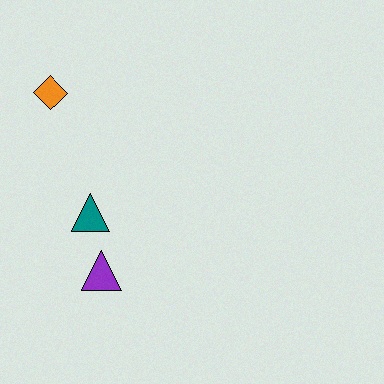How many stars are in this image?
There are no stars.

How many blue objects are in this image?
There are no blue objects.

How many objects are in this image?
There are 3 objects.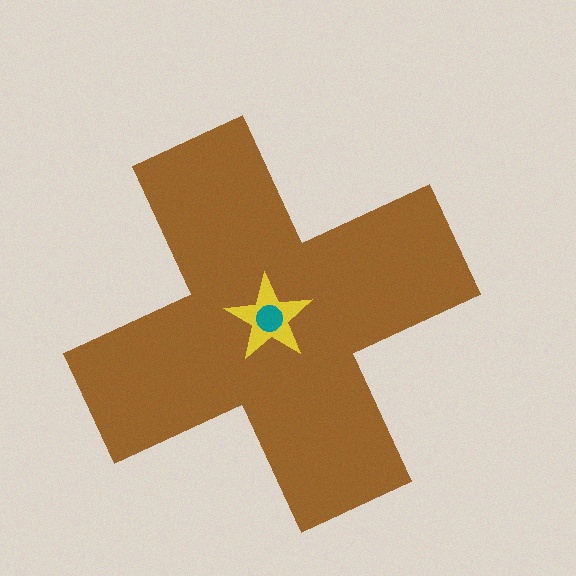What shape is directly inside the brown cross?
The yellow star.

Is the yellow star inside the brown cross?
Yes.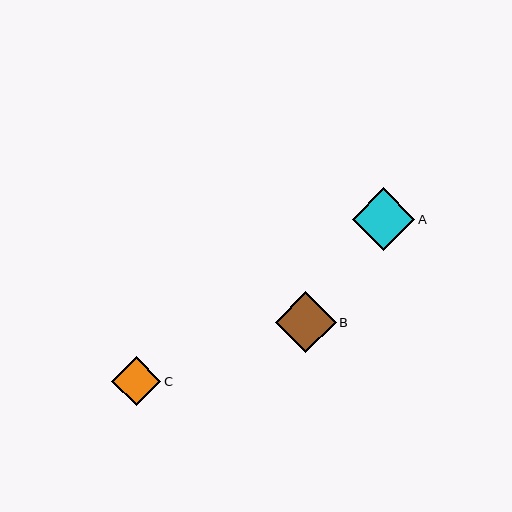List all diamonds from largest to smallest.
From largest to smallest: A, B, C.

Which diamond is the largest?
Diamond A is the largest with a size of approximately 62 pixels.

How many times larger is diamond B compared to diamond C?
Diamond B is approximately 1.2 times the size of diamond C.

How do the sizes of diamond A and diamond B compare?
Diamond A and diamond B are approximately the same size.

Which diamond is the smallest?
Diamond C is the smallest with a size of approximately 49 pixels.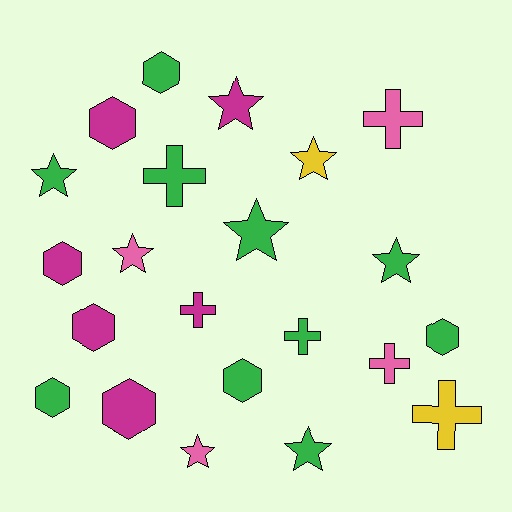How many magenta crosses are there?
There is 1 magenta cross.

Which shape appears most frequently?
Hexagon, with 8 objects.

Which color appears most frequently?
Green, with 10 objects.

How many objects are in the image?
There are 22 objects.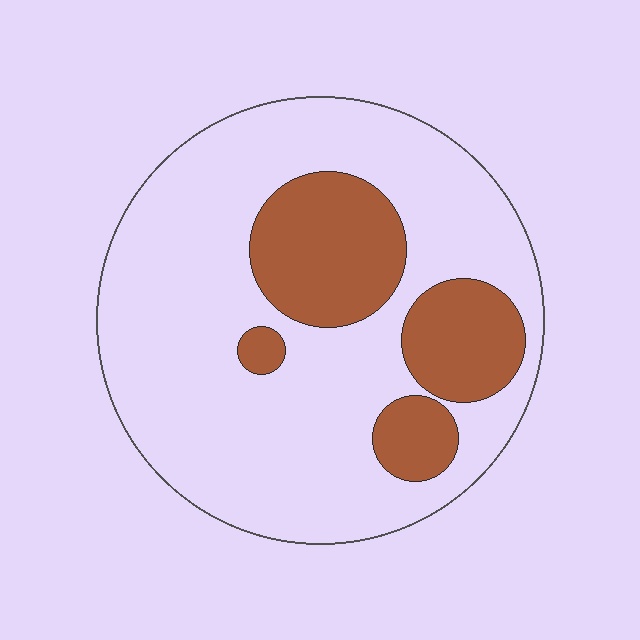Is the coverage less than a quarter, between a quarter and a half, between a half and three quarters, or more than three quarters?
Less than a quarter.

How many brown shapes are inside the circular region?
4.